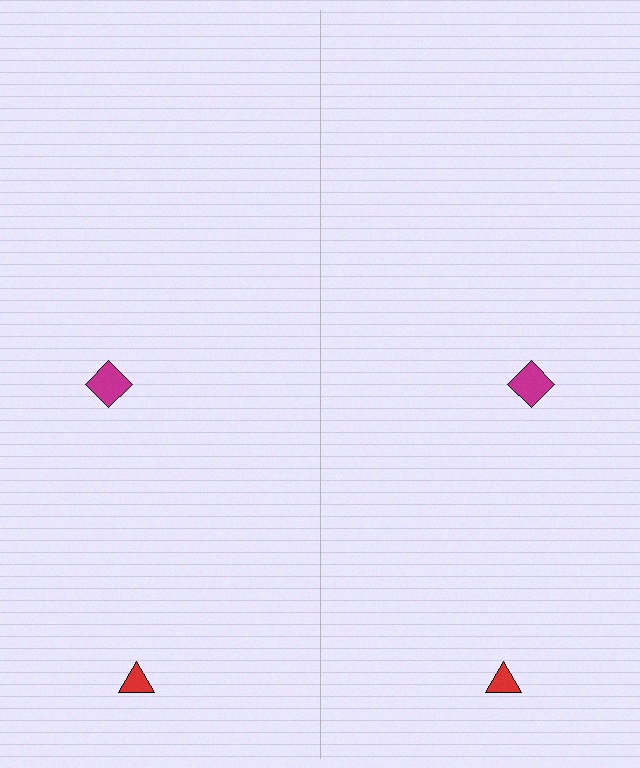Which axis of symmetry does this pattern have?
The pattern has a vertical axis of symmetry running through the center of the image.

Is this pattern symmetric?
Yes, this pattern has bilateral (reflection) symmetry.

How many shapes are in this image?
There are 4 shapes in this image.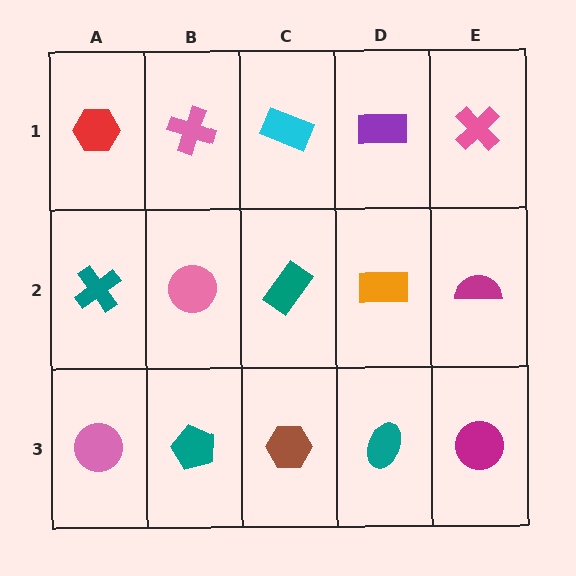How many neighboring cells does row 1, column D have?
3.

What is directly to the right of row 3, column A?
A teal pentagon.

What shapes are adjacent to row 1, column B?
A pink circle (row 2, column B), a red hexagon (row 1, column A), a cyan rectangle (row 1, column C).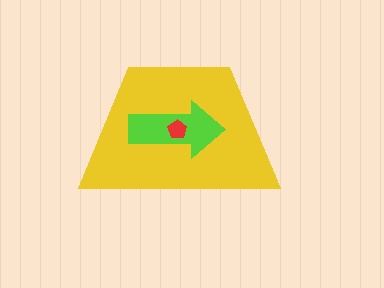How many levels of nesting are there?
3.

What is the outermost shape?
The yellow trapezoid.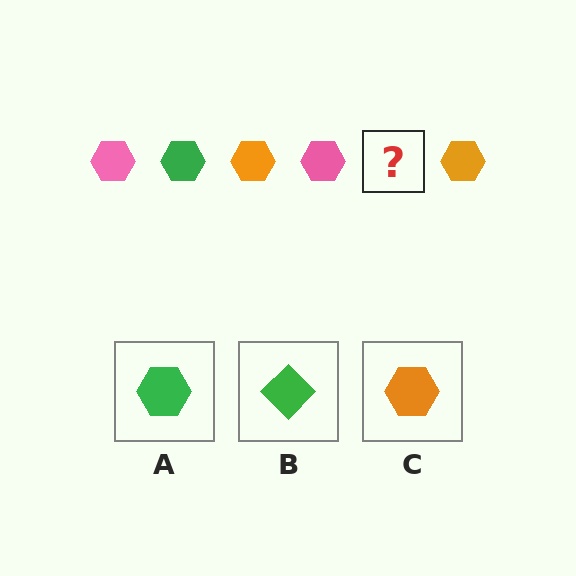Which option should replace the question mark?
Option A.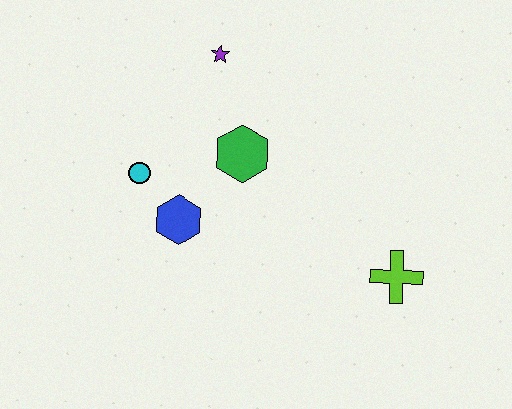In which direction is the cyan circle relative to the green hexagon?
The cyan circle is to the left of the green hexagon.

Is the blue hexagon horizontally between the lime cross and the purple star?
No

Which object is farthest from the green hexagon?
The lime cross is farthest from the green hexagon.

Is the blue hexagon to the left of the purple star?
Yes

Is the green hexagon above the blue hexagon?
Yes